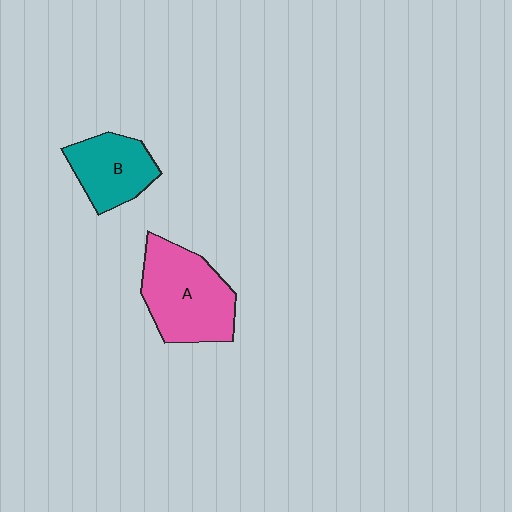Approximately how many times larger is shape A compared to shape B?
Approximately 1.5 times.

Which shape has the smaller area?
Shape B (teal).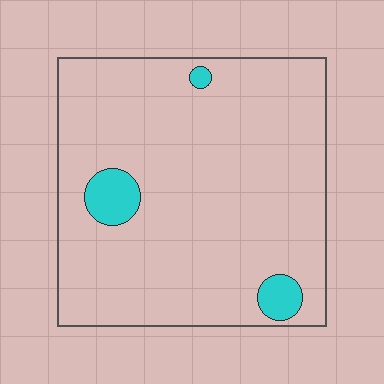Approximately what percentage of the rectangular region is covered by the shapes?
Approximately 5%.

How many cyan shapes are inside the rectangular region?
3.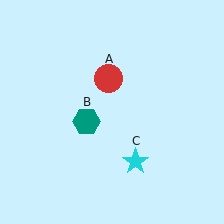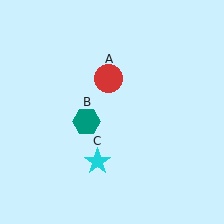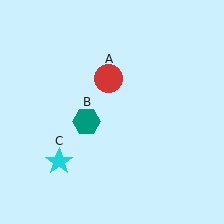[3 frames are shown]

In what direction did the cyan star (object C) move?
The cyan star (object C) moved left.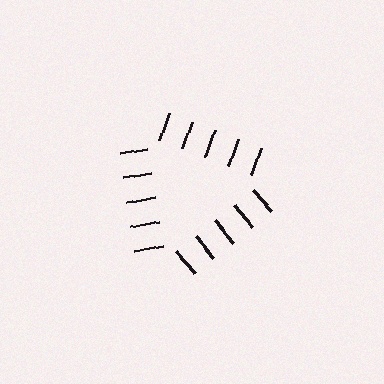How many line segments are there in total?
15 — 5 along each of the 3 edges.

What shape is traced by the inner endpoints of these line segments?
An illusory triangle — the line segments terminate on its edges but no continuous stroke is drawn.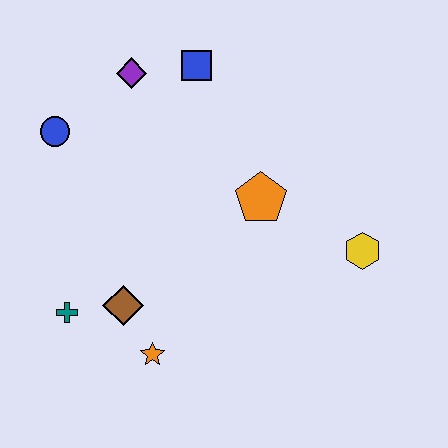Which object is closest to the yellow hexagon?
The orange pentagon is closest to the yellow hexagon.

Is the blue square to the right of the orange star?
Yes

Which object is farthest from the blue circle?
The yellow hexagon is farthest from the blue circle.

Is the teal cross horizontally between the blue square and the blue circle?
Yes